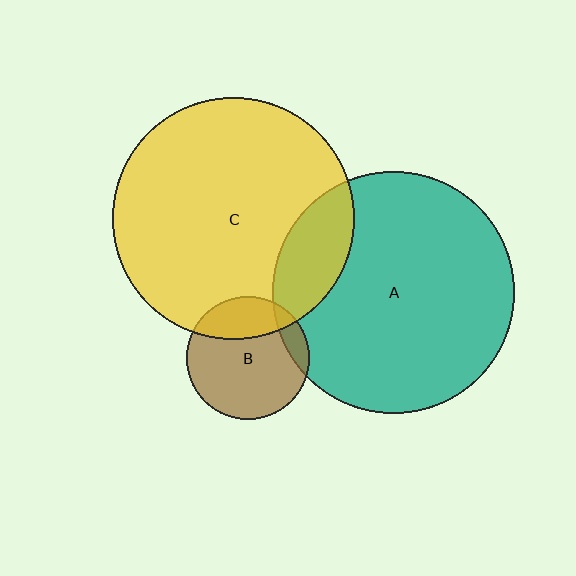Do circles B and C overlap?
Yes.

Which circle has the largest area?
Circle C (yellow).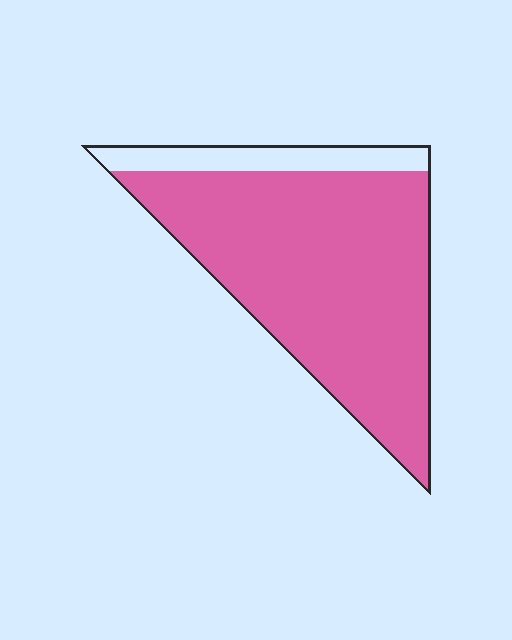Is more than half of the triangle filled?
Yes.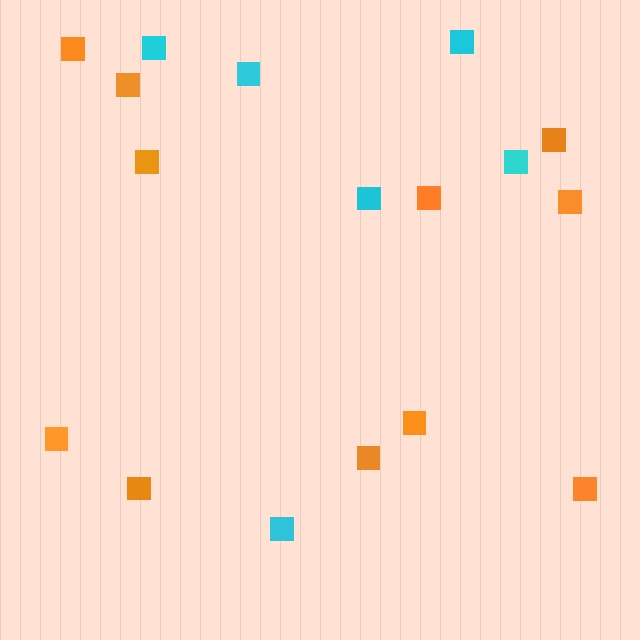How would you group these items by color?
There are 2 groups: one group of cyan squares (6) and one group of orange squares (11).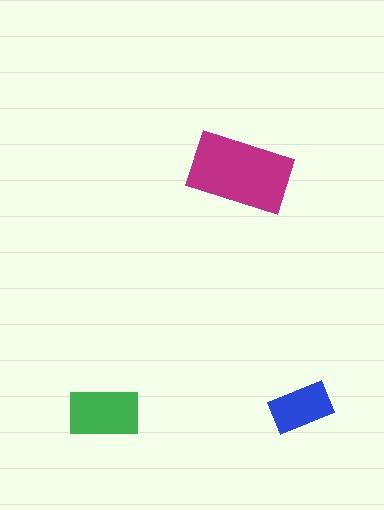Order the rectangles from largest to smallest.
the magenta one, the green one, the blue one.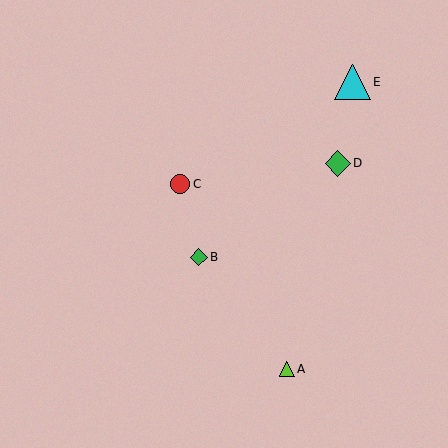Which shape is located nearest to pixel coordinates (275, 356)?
The lime triangle (labeled A) at (287, 369) is nearest to that location.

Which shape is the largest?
The cyan triangle (labeled E) is the largest.